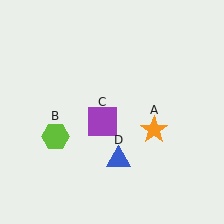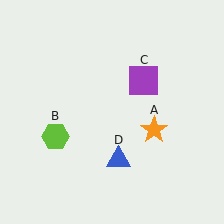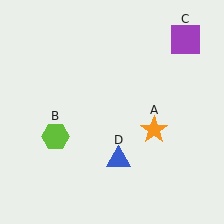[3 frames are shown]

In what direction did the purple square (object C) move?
The purple square (object C) moved up and to the right.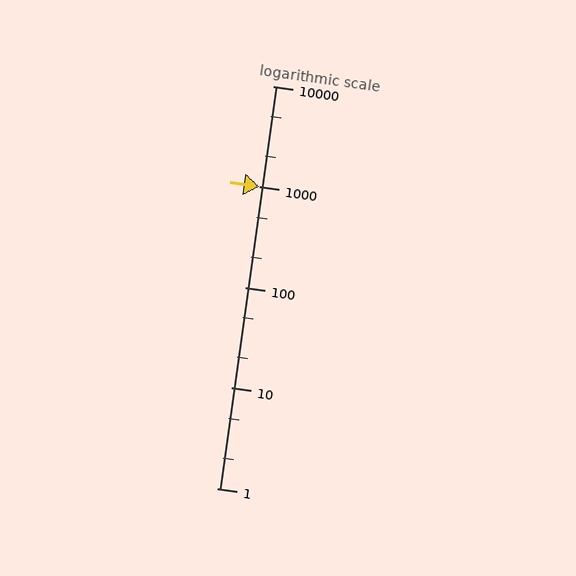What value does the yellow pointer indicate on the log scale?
The pointer indicates approximately 1000.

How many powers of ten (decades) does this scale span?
The scale spans 4 decades, from 1 to 10000.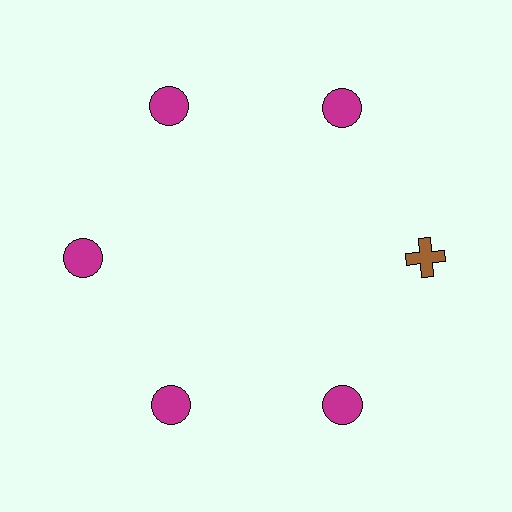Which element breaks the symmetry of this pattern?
The brown cross at roughly the 3 o'clock position breaks the symmetry. All other shapes are magenta circles.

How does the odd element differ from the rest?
It differs in both color (brown instead of magenta) and shape (cross instead of circle).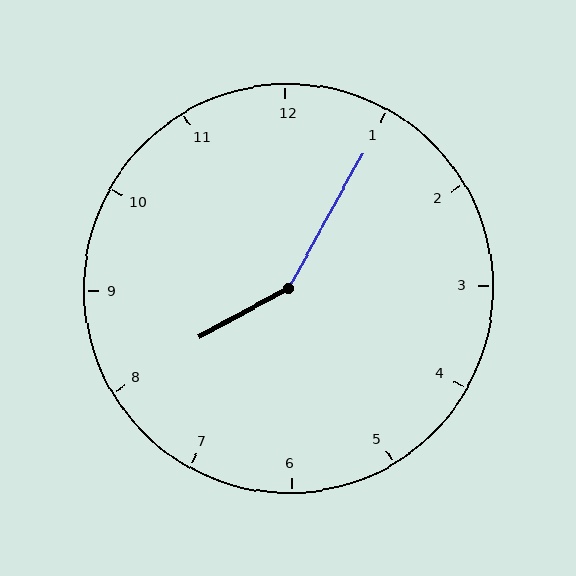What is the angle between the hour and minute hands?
Approximately 148 degrees.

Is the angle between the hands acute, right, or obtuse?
It is obtuse.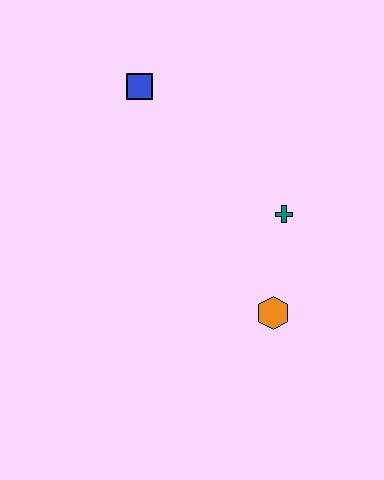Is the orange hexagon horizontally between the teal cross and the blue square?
Yes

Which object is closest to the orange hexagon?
The teal cross is closest to the orange hexagon.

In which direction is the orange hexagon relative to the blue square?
The orange hexagon is below the blue square.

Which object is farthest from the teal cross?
The blue square is farthest from the teal cross.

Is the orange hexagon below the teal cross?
Yes